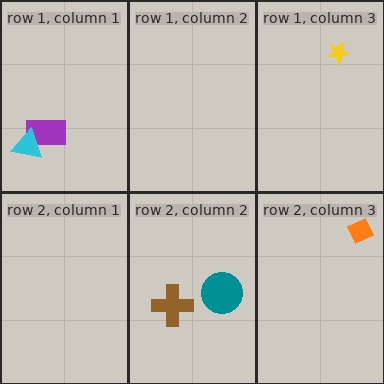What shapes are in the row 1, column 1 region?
The purple rectangle, the cyan triangle.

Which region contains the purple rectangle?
The row 1, column 1 region.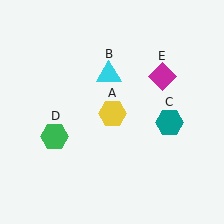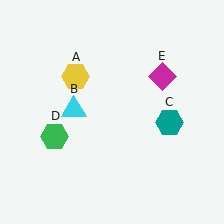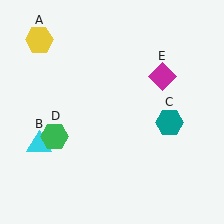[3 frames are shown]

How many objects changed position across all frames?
2 objects changed position: yellow hexagon (object A), cyan triangle (object B).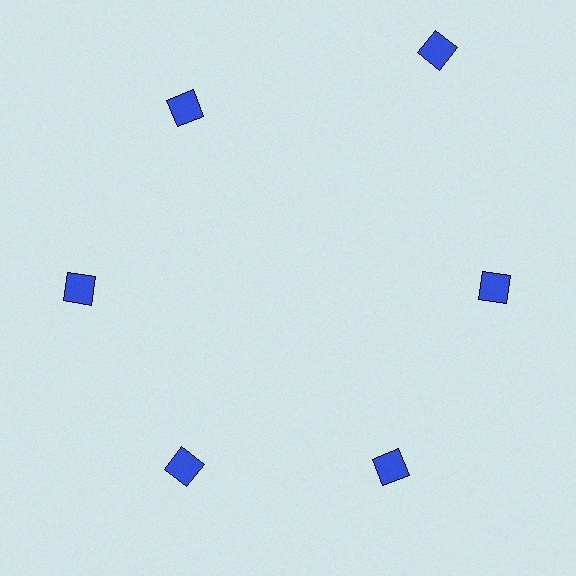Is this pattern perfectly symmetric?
No. The 6 blue diamonds are arranged in a ring, but one element near the 1 o'clock position is pushed outward from the center, breaking the 6-fold rotational symmetry.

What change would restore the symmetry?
The symmetry would be restored by moving it inward, back onto the ring so that all 6 diamonds sit at equal angles and equal distance from the center.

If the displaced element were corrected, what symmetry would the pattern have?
It would have 6-fold rotational symmetry — the pattern would map onto itself every 60 degrees.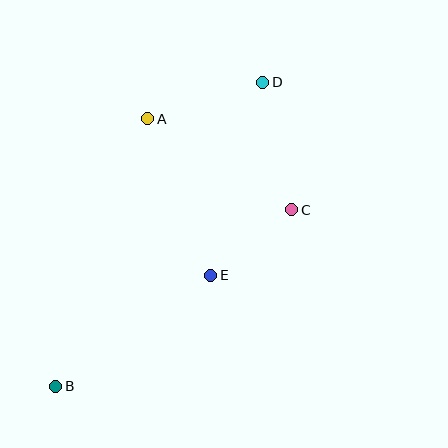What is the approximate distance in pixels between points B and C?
The distance between B and C is approximately 295 pixels.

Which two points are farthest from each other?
Points B and D are farthest from each other.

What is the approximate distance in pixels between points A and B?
The distance between A and B is approximately 283 pixels.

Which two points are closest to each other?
Points C and E are closest to each other.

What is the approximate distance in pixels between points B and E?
The distance between B and E is approximately 190 pixels.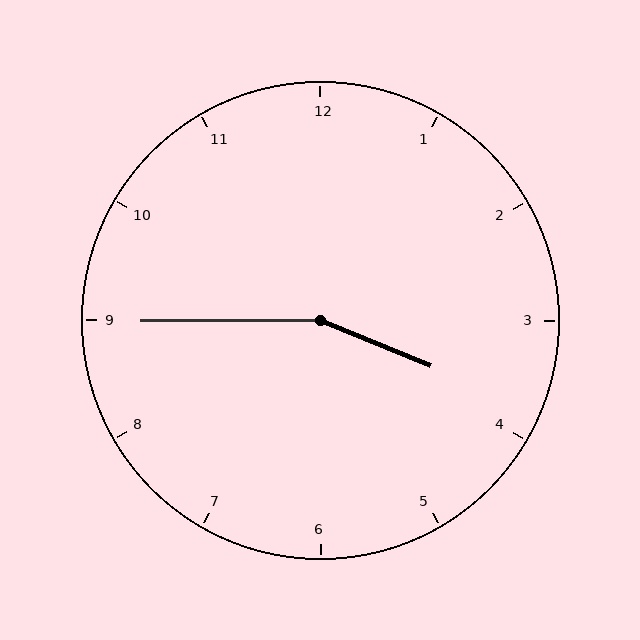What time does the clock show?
3:45.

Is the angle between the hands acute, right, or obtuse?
It is obtuse.